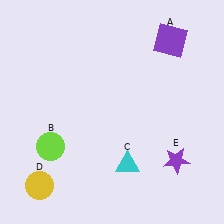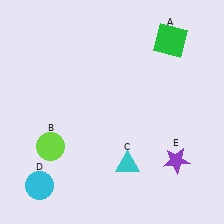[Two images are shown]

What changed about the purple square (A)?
In Image 1, A is purple. In Image 2, it changed to green.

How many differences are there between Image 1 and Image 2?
There are 2 differences between the two images.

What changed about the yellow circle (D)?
In Image 1, D is yellow. In Image 2, it changed to cyan.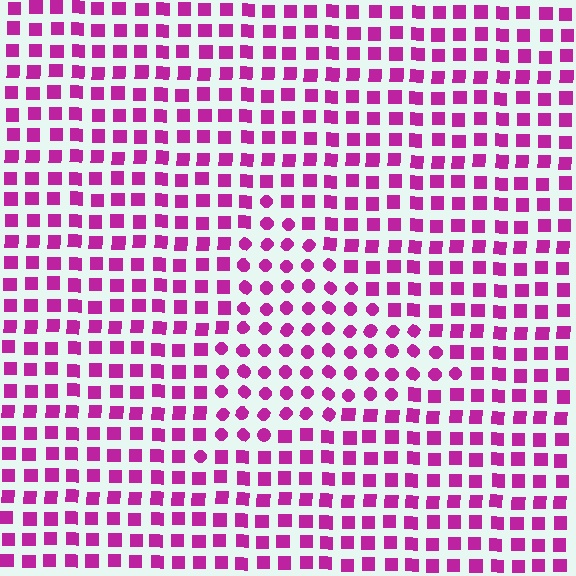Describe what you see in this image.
The image is filled with small magenta elements arranged in a uniform grid. A triangle-shaped region contains circles, while the surrounding area contains squares. The boundary is defined purely by the change in element shape.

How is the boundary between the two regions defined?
The boundary is defined by a change in element shape: circles inside vs. squares outside. All elements share the same color and spacing.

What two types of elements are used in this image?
The image uses circles inside the triangle region and squares outside it.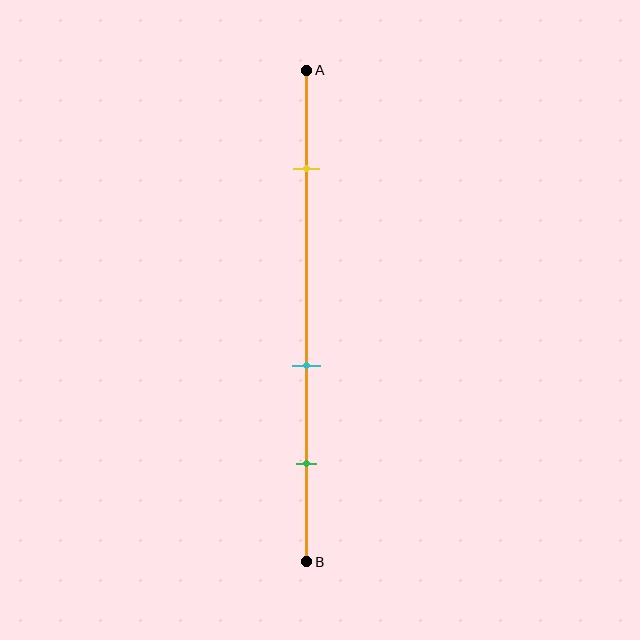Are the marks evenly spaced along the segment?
No, the marks are not evenly spaced.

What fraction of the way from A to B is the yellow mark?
The yellow mark is approximately 20% (0.2) of the way from A to B.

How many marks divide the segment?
There are 3 marks dividing the segment.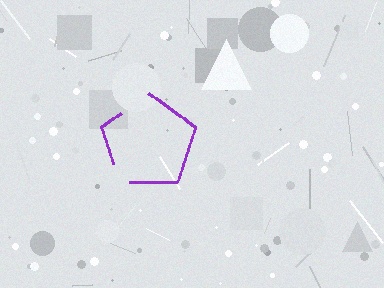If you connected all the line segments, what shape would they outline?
They would outline a pentagon.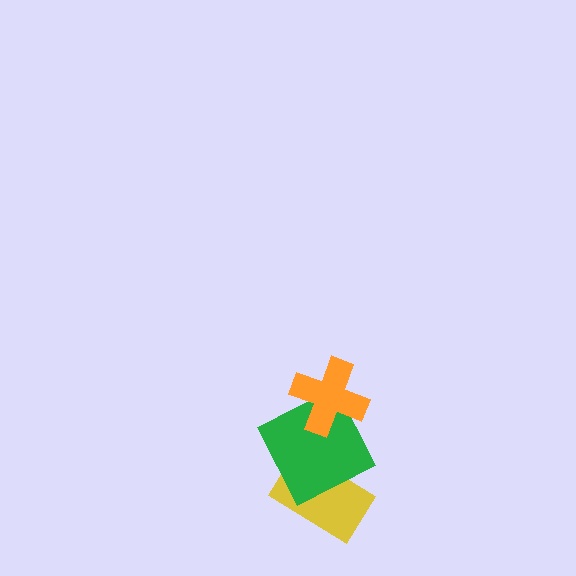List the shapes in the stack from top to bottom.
From top to bottom: the orange cross, the green square, the yellow rectangle.